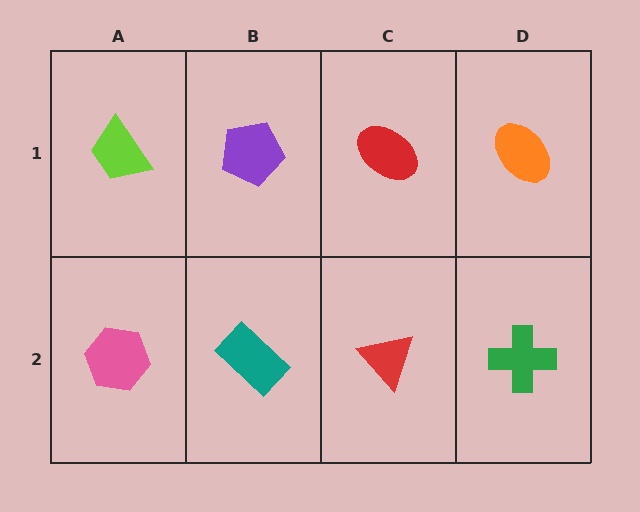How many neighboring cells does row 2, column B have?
3.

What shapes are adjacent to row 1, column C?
A red triangle (row 2, column C), a purple pentagon (row 1, column B), an orange ellipse (row 1, column D).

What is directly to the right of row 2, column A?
A teal rectangle.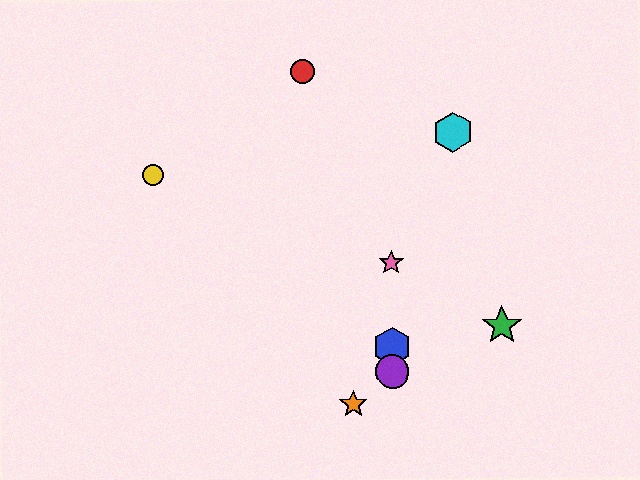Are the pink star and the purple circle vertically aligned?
Yes, both are at x≈391.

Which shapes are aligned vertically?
The blue hexagon, the purple circle, the pink star are aligned vertically.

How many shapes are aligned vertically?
3 shapes (the blue hexagon, the purple circle, the pink star) are aligned vertically.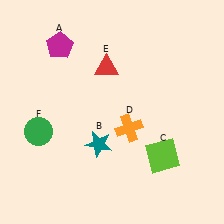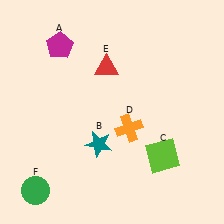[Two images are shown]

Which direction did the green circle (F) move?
The green circle (F) moved down.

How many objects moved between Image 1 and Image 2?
1 object moved between the two images.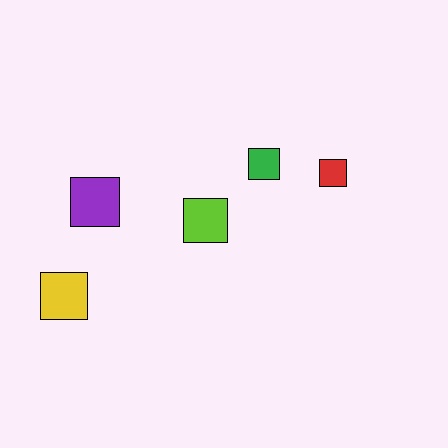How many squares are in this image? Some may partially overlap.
There are 5 squares.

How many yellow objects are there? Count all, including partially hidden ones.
There is 1 yellow object.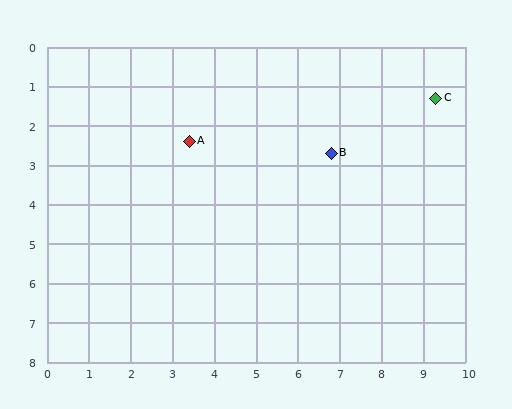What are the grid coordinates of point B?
Point B is at approximately (6.8, 2.7).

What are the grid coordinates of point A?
Point A is at approximately (3.4, 2.4).